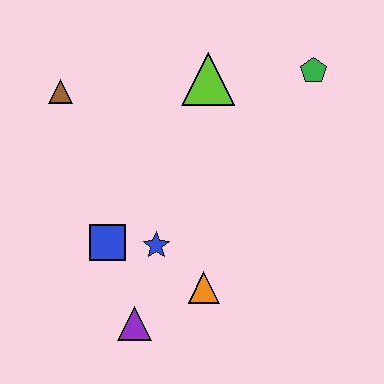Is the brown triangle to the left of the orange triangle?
Yes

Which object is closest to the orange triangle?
The blue star is closest to the orange triangle.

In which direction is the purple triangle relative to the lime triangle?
The purple triangle is below the lime triangle.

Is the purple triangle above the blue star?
No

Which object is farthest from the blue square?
The green pentagon is farthest from the blue square.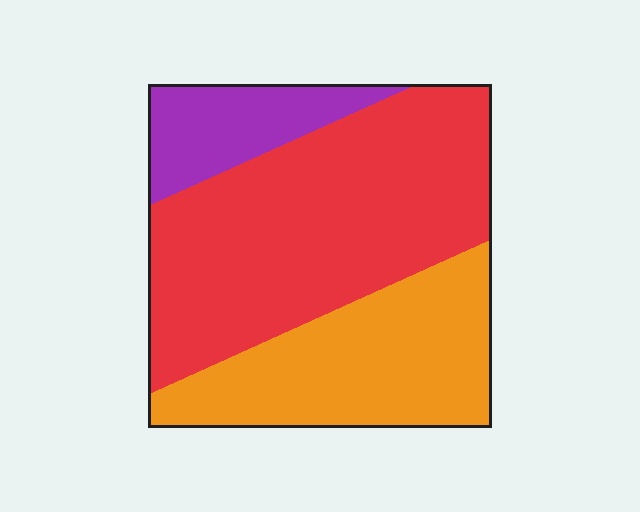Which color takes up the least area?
Purple, at roughly 15%.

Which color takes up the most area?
Red, at roughly 55%.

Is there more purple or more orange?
Orange.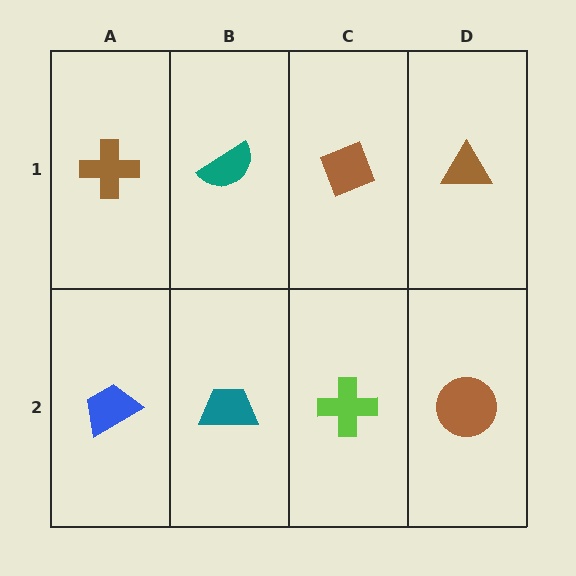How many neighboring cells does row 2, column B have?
3.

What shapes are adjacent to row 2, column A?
A brown cross (row 1, column A), a teal trapezoid (row 2, column B).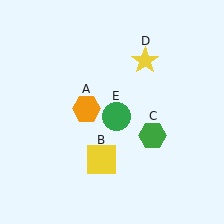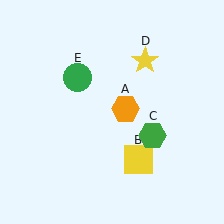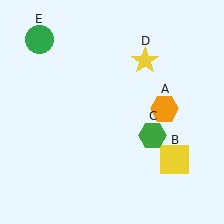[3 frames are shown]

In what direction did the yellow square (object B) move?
The yellow square (object B) moved right.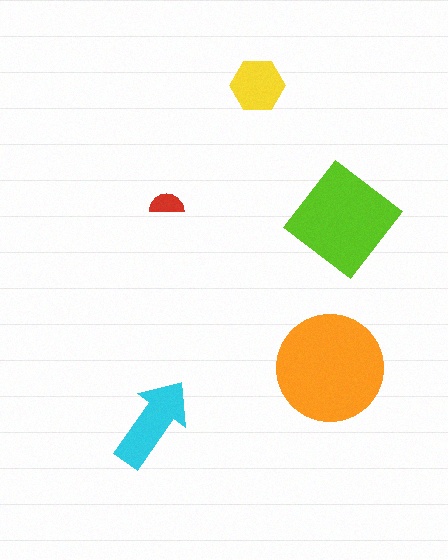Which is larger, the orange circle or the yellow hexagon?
The orange circle.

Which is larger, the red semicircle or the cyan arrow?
The cyan arrow.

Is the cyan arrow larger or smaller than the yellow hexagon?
Larger.